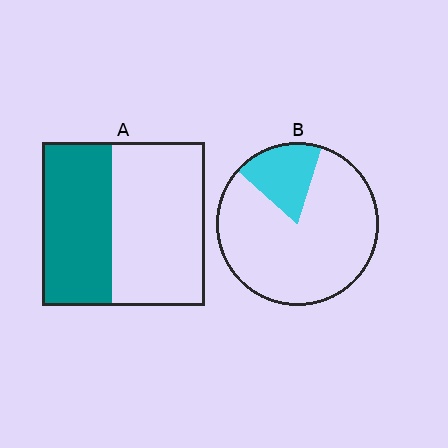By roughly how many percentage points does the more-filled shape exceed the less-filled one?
By roughly 25 percentage points (A over B).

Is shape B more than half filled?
No.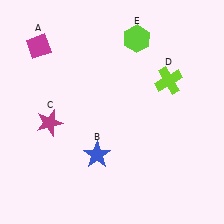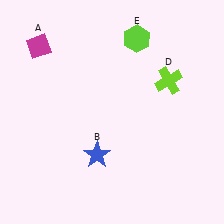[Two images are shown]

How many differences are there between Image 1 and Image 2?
There is 1 difference between the two images.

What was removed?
The magenta star (C) was removed in Image 2.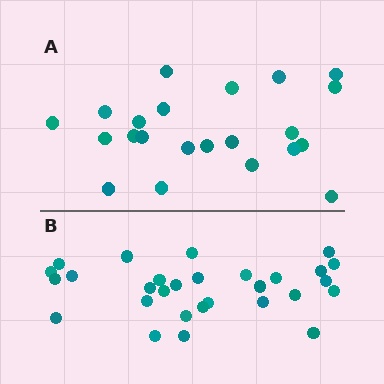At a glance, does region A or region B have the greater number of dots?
Region B (the bottom region) has more dots.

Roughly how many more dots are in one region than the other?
Region B has roughly 8 or so more dots than region A.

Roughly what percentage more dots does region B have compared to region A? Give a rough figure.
About 30% more.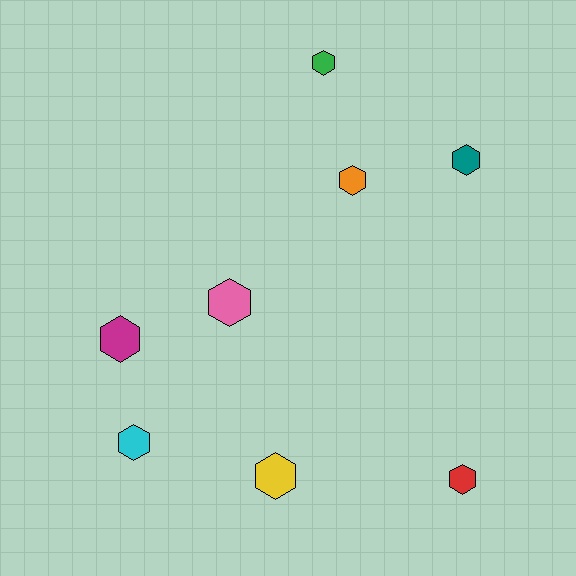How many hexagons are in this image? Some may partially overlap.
There are 8 hexagons.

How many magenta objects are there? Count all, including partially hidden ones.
There is 1 magenta object.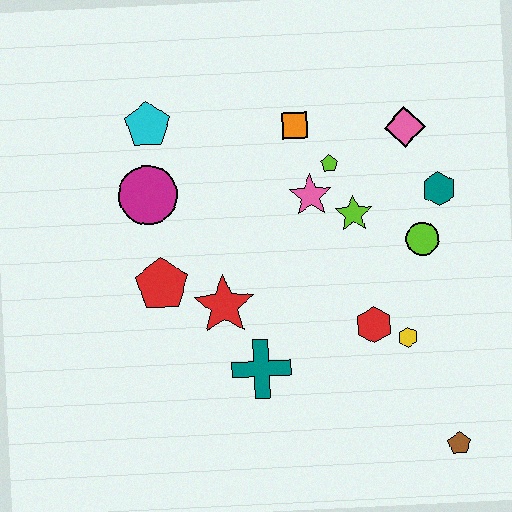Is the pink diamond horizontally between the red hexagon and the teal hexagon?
Yes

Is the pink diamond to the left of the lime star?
No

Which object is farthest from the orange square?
The brown pentagon is farthest from the orange square.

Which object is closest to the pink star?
The lime pentagon is closest to the pink star.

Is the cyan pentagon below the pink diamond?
No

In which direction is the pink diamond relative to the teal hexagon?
The pink diamond is above the teal hexagon.